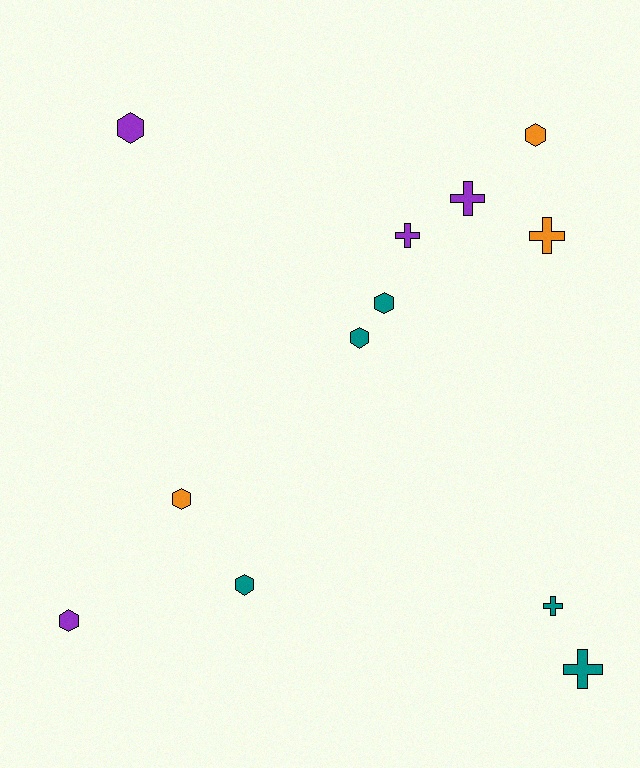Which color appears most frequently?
Teal, with 5 objects.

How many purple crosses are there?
There are 2 purple crosses.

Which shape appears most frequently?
Hexagon, with 7 objects.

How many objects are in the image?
There are 12 objects.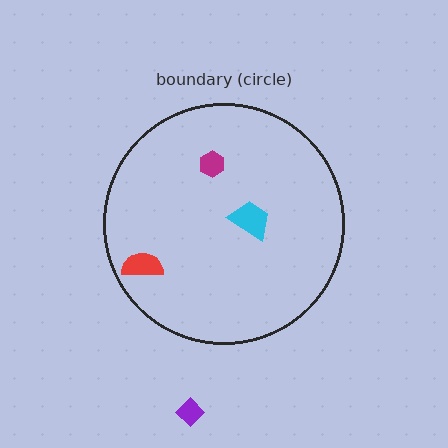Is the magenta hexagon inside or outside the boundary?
Inside.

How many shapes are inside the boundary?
3 inside, 1 outside.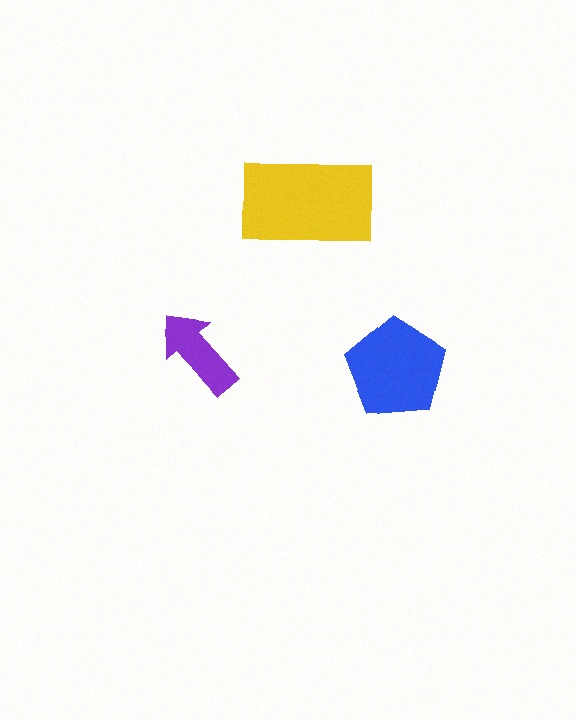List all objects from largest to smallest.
The yellow rectangle, the blue pentagon, the purple arrow.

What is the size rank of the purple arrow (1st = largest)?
3rd.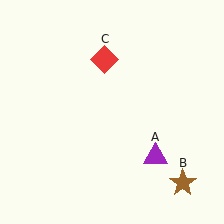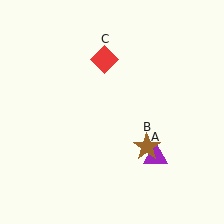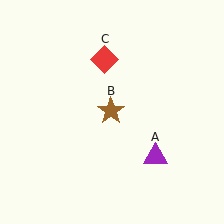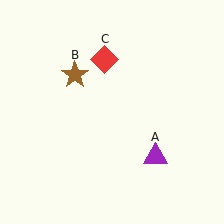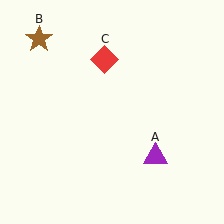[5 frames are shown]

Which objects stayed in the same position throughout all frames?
Purple triangle (object A) and red diamond (object C) remained stationary.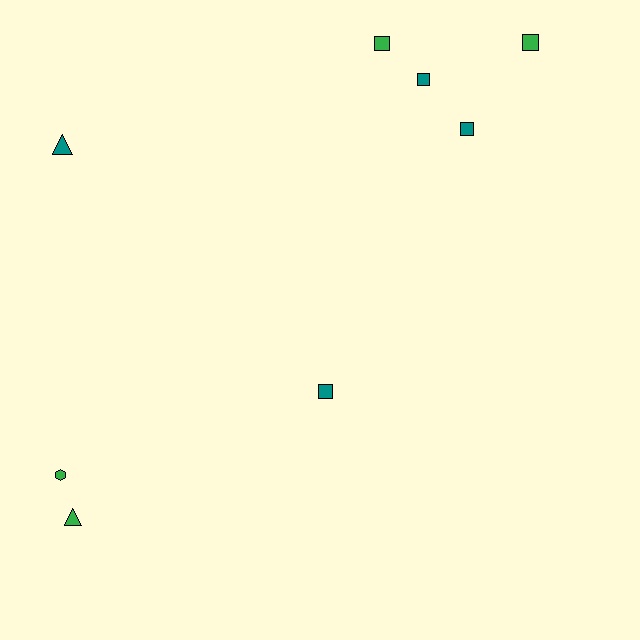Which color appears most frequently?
Green, with 4 objects.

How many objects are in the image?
There are 8 objects.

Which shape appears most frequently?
Square, with 5 objects.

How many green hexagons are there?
There is 1 green hexagon.